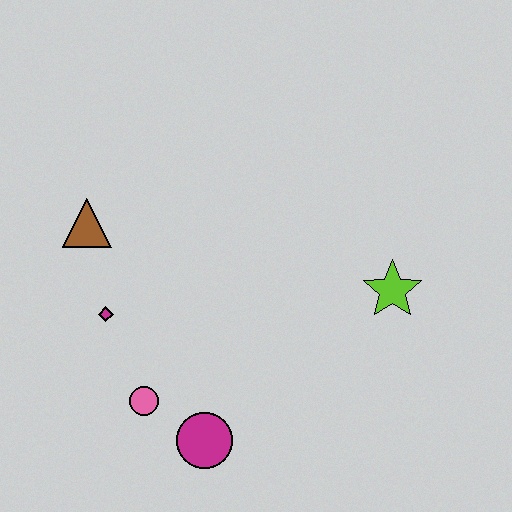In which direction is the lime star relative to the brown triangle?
The lime star is to the right of the brown triangle.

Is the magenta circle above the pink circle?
No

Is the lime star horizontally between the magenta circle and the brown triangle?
No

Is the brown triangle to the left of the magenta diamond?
Yes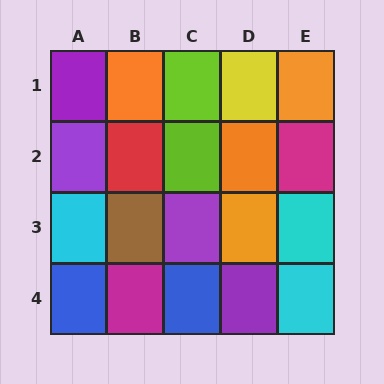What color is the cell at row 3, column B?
Brown.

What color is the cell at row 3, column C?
Purple.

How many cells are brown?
1 cell is brown.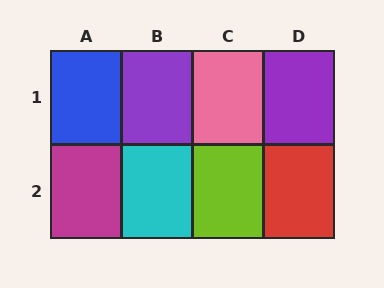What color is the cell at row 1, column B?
Purple.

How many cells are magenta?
1 cell is magenta.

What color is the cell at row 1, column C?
Pink.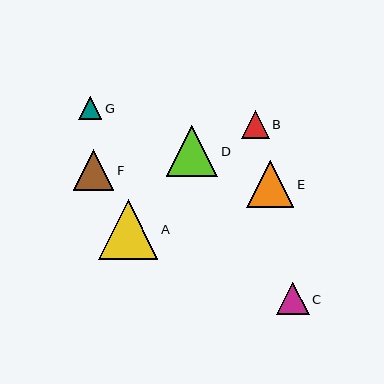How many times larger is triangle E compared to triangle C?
Triangle E is approximately 1.5 times the size of triangle C.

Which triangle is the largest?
Triangle A is the largest with a size of approximately 60 pixels.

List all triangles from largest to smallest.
From largest to smallest: A, D, E, F, C, B, G.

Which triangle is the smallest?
Triangle G is the smallest with a size of approximately 23 pixels.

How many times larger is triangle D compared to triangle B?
Triangle D is approximately 1.9 times the size of triangle B.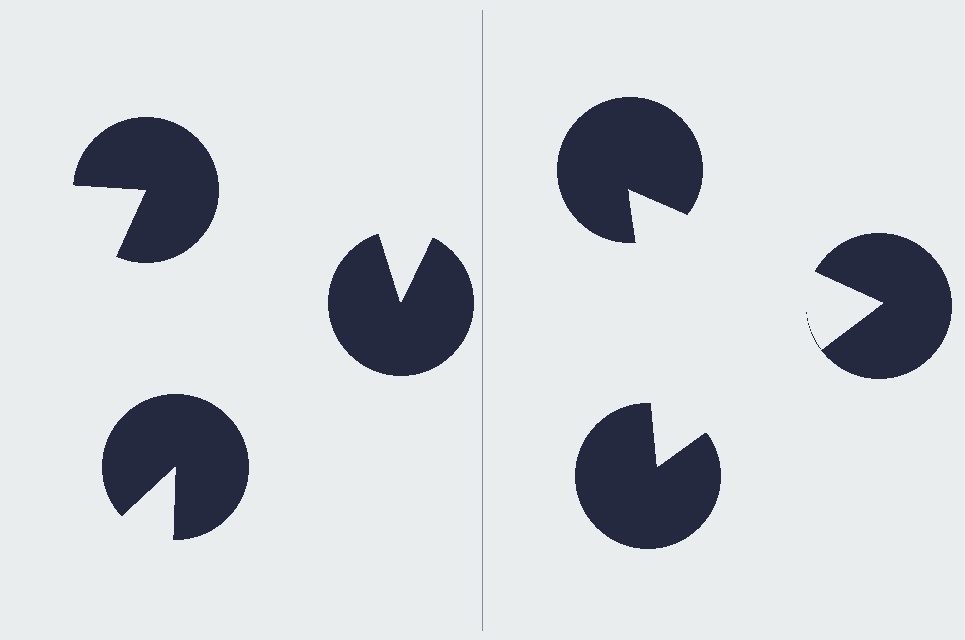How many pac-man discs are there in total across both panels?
6 — 3 on each side.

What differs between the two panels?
The pac-man discs are positioned identically on both sides; only the wedge orientations differ. On the right they align to a triangle; on the left they are misaligned.